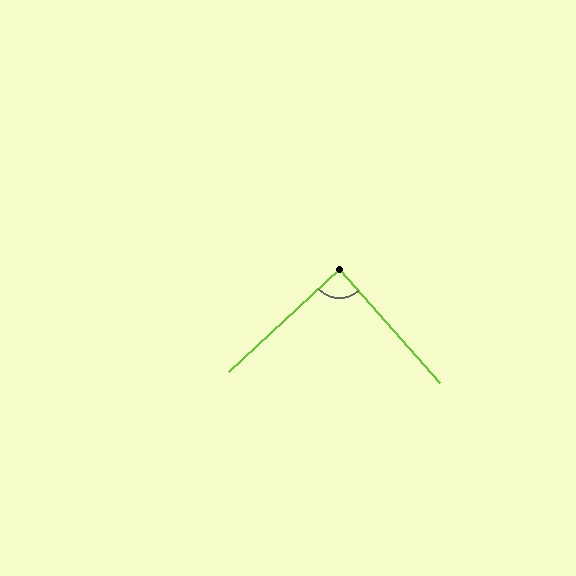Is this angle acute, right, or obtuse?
It is approximately a right angle.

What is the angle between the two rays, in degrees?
Approximately 89 degrees.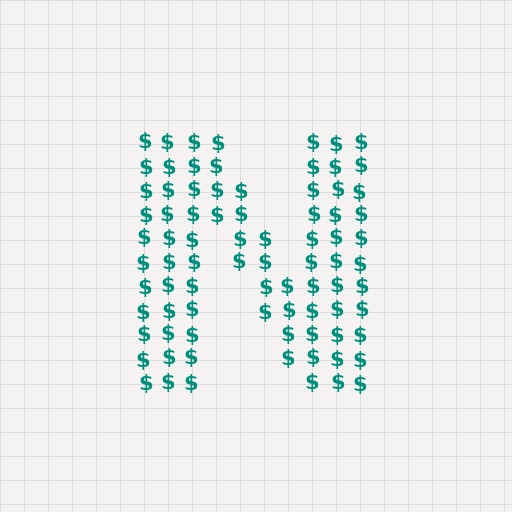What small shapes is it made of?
It is made of small dollar signs.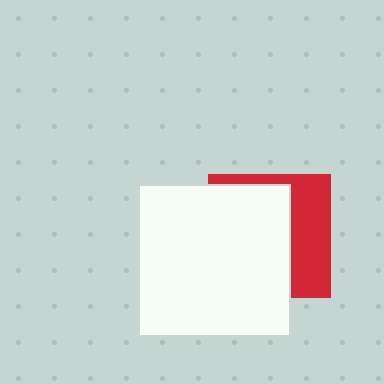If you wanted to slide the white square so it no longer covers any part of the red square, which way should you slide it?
Slide it left — that is the most direct way to separate the two shapes.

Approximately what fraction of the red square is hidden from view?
Roughly 62% of the red square is hidden behind the white square.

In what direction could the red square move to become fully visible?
The red square could move right. That would shift it out from behind the white square entirely.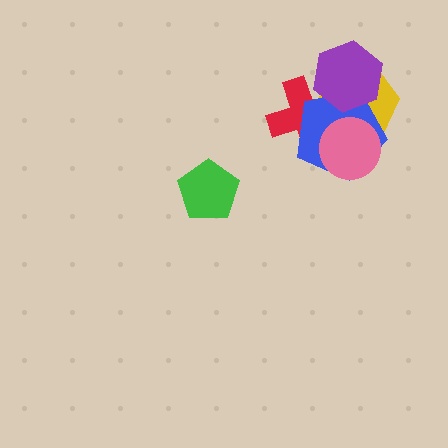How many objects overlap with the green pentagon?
0 objects overlap with the green pentagon.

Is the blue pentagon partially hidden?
Yes, it is partially covered by another shape.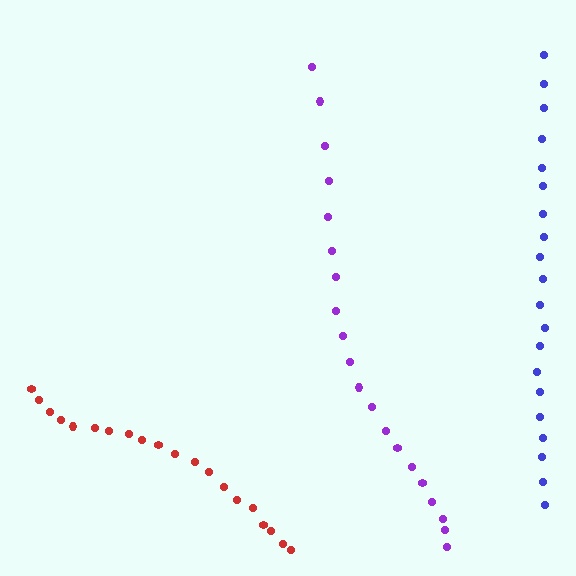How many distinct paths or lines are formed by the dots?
There are 3 distinct paths.